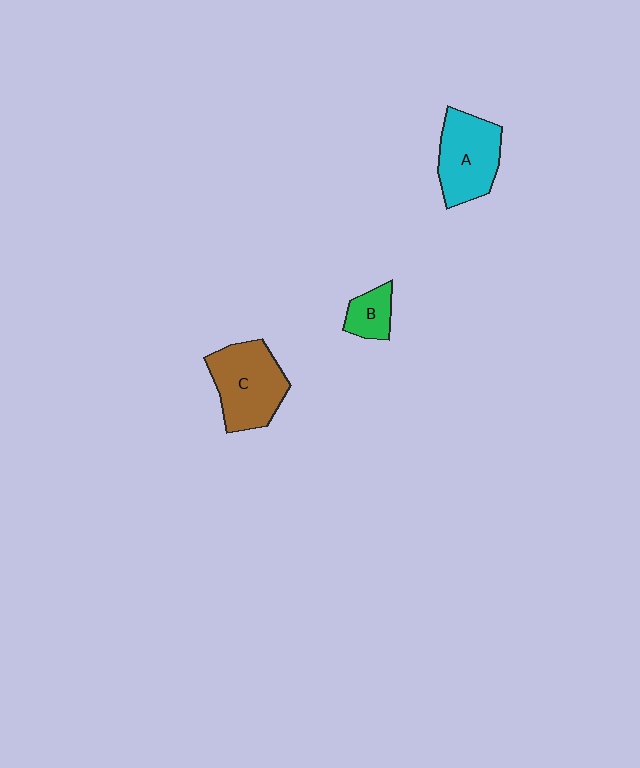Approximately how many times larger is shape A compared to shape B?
Approximately 2.4 times.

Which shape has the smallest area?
Shape B (green).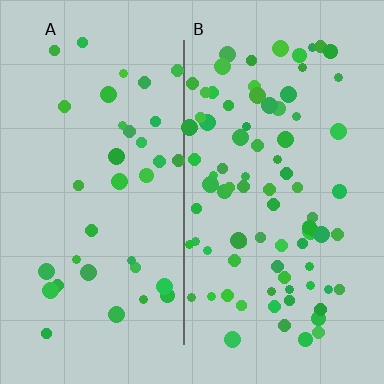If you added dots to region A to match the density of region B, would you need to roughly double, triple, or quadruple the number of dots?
Approximately double.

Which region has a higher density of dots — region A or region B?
B (the right).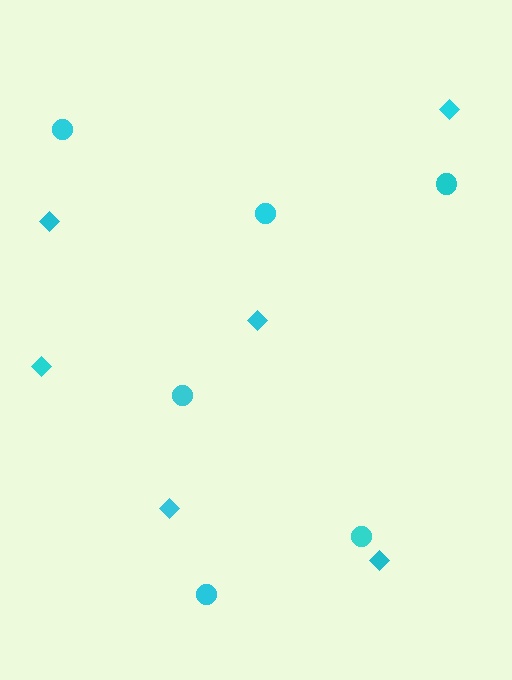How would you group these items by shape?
There are 2 groups: one group of diamonds (6) and one group of circles (6).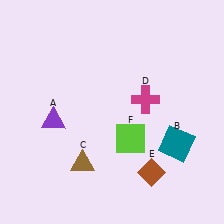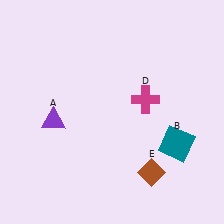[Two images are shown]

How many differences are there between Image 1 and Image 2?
There are 2 differences between the two images.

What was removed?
The brown triangle (C), the lime square (F) were removed in Image 2.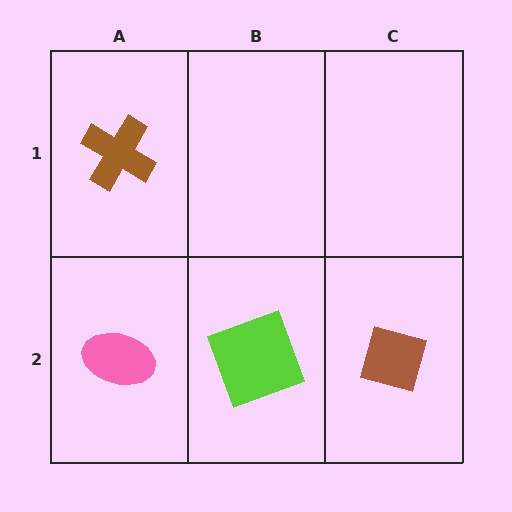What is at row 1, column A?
A brown cross.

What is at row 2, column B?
A lime square.